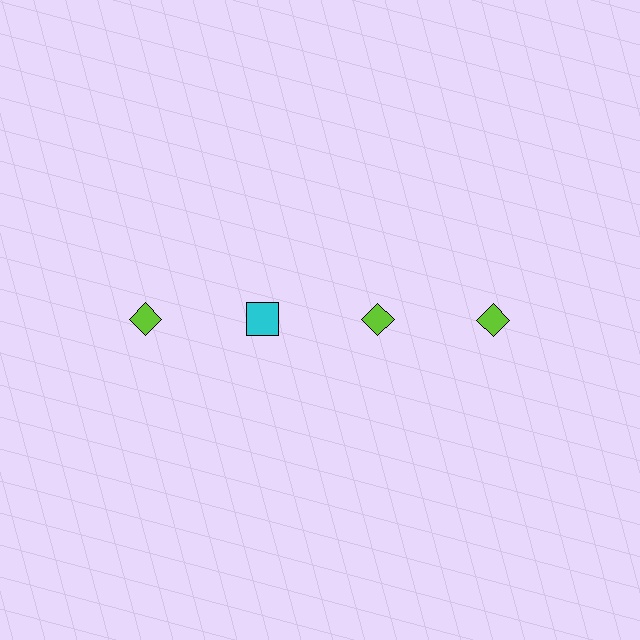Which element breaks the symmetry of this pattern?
The cyan square in the top row, second from left column breaks the symmetry. All other shapes are lime diamonds.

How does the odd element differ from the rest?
It differs in both color (cyan instead of lime) and shape (square instead of diamond).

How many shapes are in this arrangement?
There are 4 shapes arranged in a grid pattern.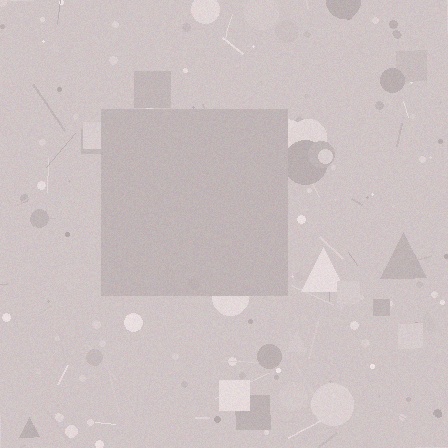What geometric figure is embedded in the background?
A square is embedded in the background.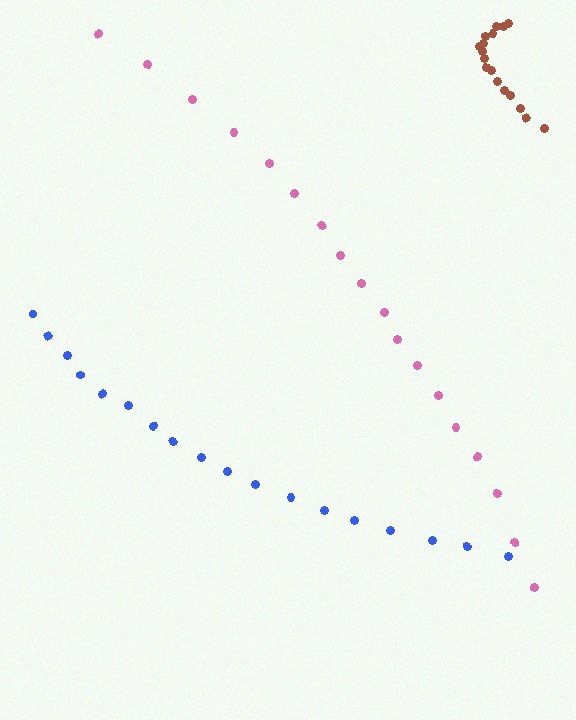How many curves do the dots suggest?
There are 3 distinct paths.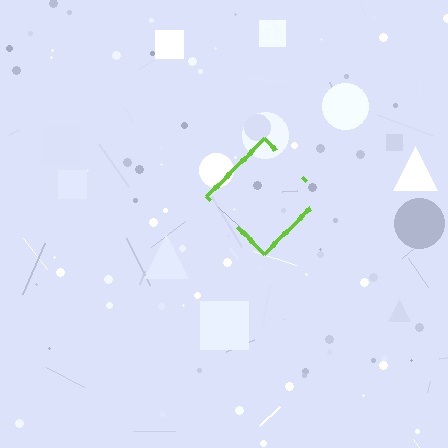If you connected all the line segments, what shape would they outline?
They would outline a diamond.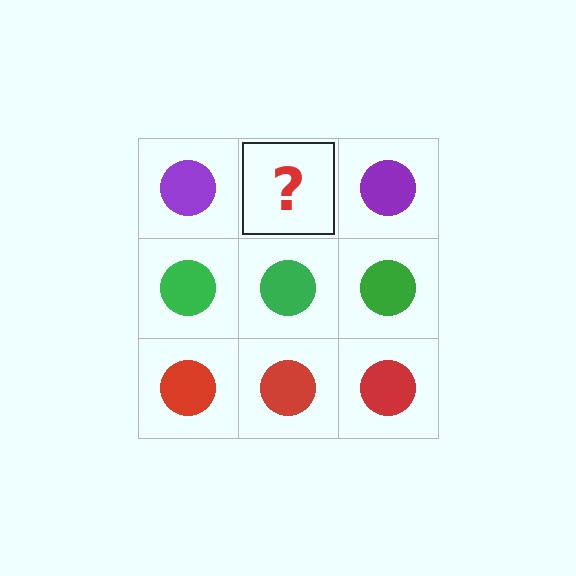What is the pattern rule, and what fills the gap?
The rule is that each row has a consistent color. The gap should be filled with a purple circle.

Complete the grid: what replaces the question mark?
The question mark should be replaced with a purple circle.